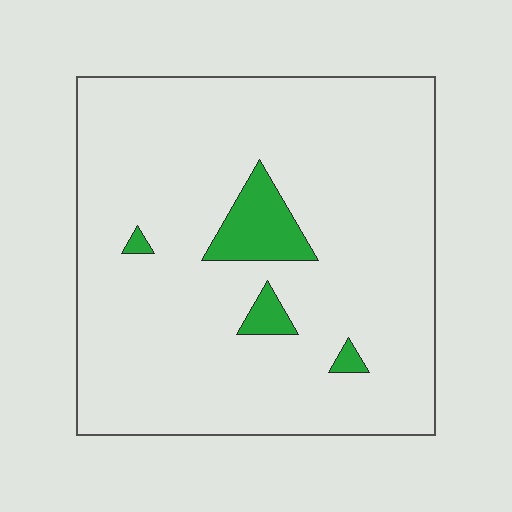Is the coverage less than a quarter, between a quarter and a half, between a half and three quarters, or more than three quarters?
Less than a quarter.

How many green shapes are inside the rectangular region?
4.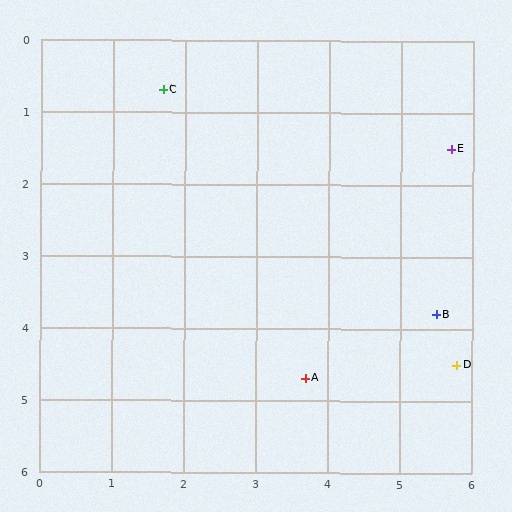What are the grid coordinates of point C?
Point C is at approximately (1.7, 0.7).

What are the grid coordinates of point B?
Point B is at approximately (5.5, 3.8).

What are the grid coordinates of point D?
Point D is at approximately (5.8, 4.5).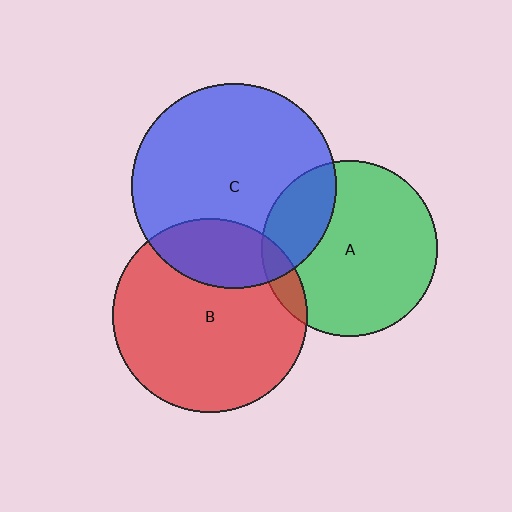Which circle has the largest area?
Circle C (blue).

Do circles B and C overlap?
Yes.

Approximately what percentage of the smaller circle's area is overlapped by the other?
Approximately 25%.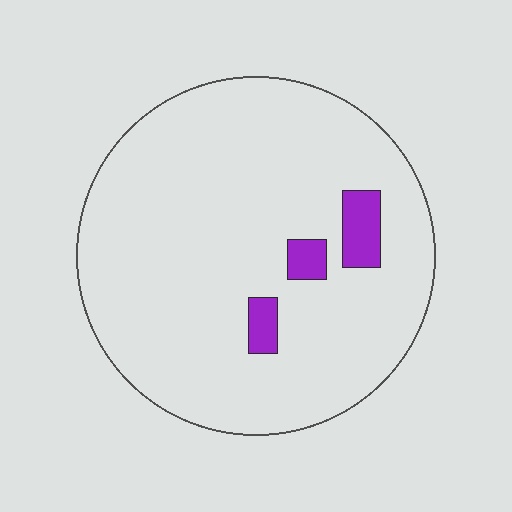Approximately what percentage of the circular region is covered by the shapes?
Approximately 5%.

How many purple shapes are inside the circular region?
3.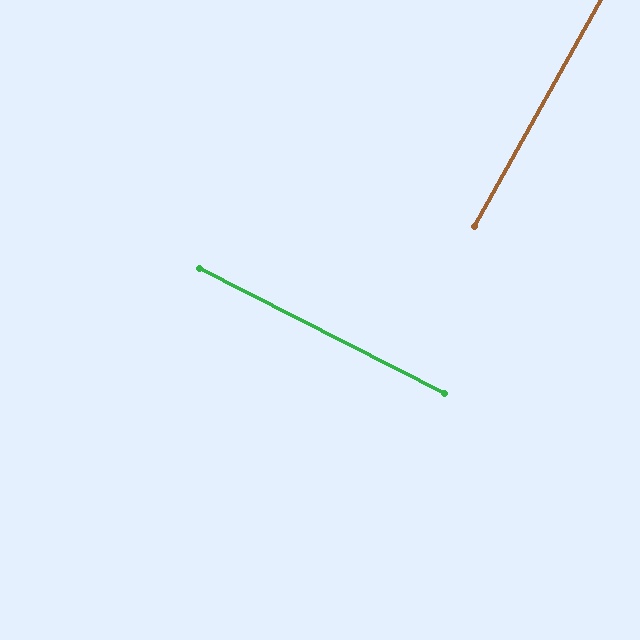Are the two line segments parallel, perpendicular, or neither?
Perpendicular — they meet at approximately 88°.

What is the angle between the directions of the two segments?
Approximately 88 degrees.